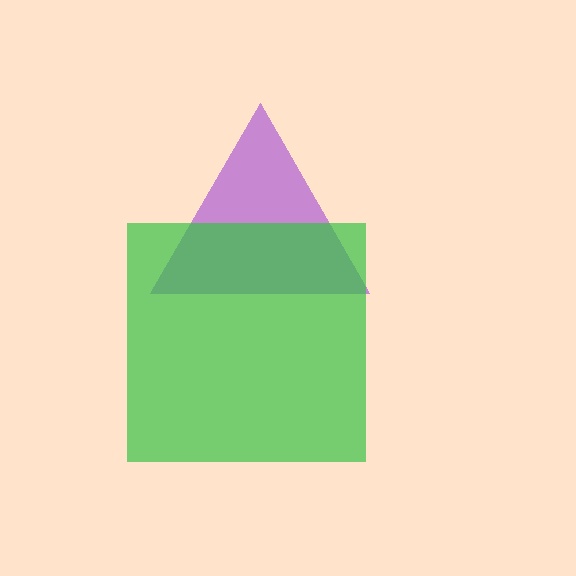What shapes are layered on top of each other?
The layered shapes are: a purple triangle, a green square.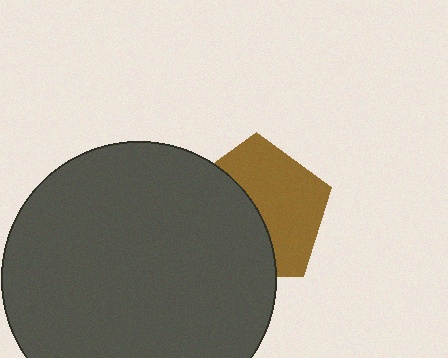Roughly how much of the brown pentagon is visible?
About half of it is visible (roughly 53%).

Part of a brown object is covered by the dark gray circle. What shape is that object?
It is a pentagon.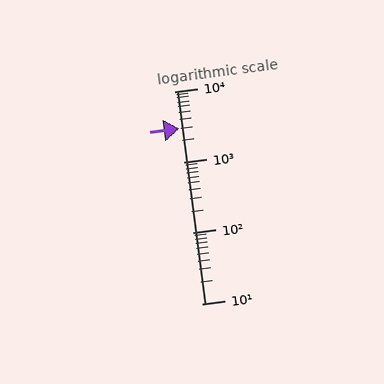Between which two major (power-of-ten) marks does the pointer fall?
The pointer is between 1000 and 10000.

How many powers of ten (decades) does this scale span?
The scale spans 3 decades, from 10 to 10000.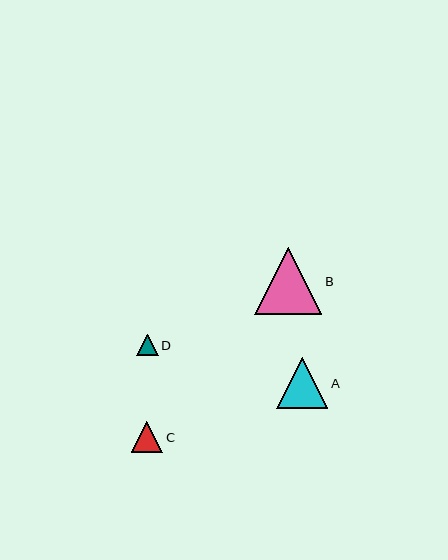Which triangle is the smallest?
Triangle D is the smallest with a size of approximately 22 pixels.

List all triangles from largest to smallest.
From largest to smallest: B, A, C, D.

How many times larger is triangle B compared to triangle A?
Triangle B is approximately 1.3 times the size of triangle A.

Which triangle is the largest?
Triangle B is the largest with a size of approximately 67 pixels.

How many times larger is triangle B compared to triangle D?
Triangle B is approximately 3.1 times the size of triangle D.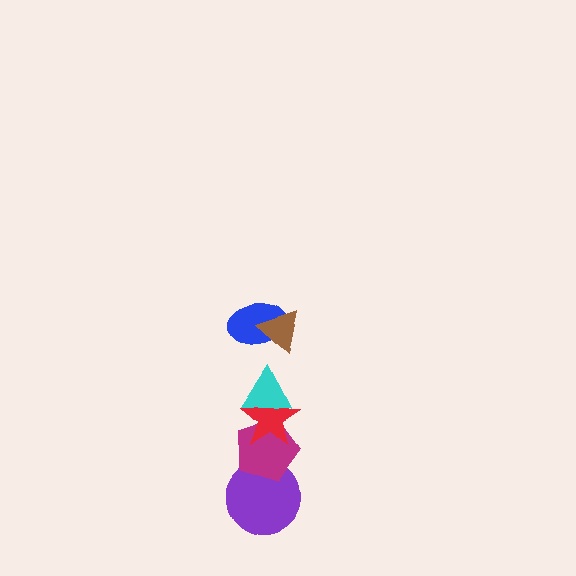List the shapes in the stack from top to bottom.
From top to bottom: the brown triangle, the blue ellipse, the cyan triangle, the red star, the magenta pentagon, the purple circle.